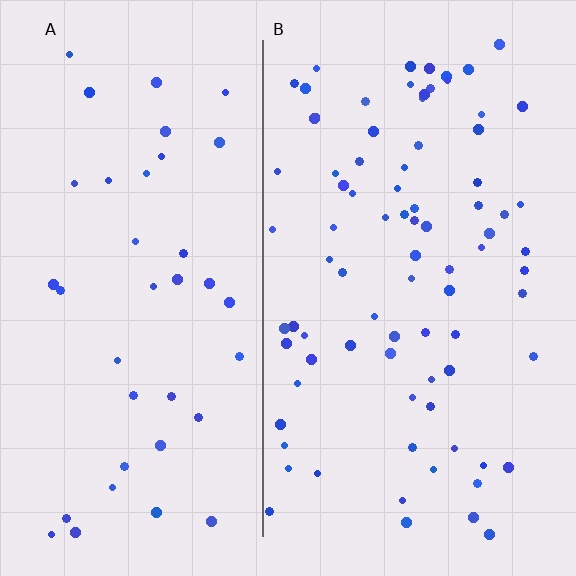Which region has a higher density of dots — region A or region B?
B (the right).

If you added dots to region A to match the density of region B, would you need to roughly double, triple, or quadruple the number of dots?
Approximately double.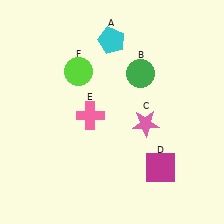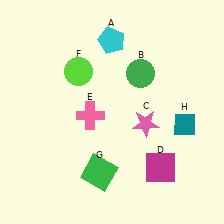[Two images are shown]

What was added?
A green square (G), a teal diamond (H) were added in Image 2.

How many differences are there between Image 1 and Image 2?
There are 2 differences between the two images.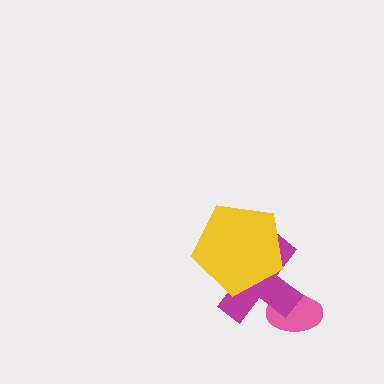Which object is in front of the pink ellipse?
The magenta cross is in front of the pink ellipse.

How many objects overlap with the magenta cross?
2 objects overlap with the magenta cross.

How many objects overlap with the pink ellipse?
1 object overlaps with the pink ellipse.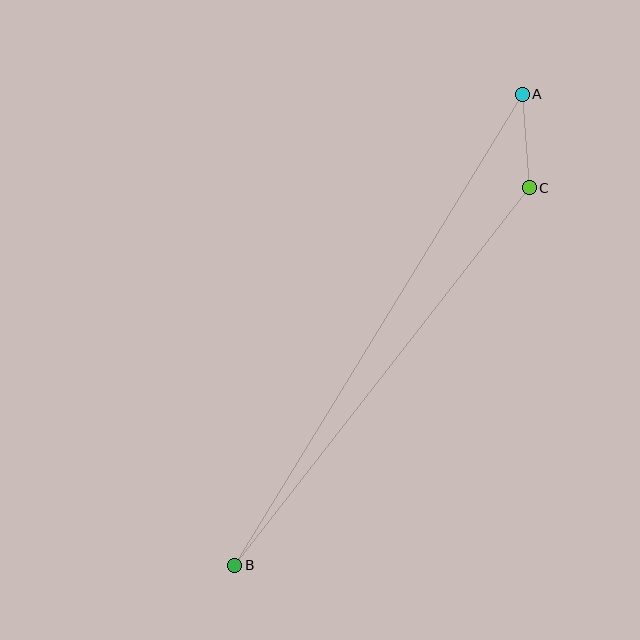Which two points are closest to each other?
Points A and C are closest to each other.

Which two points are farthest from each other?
Points A and B are farthest from each other.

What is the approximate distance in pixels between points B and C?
The distance between B and C is approximately 479 pixels.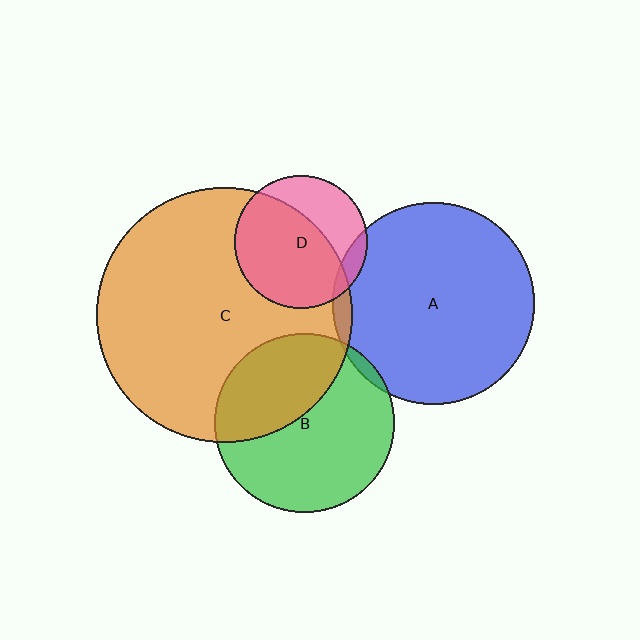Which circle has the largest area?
Circle C (orange).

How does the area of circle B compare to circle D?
Approximately 1.8 times.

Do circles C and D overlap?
Yes.